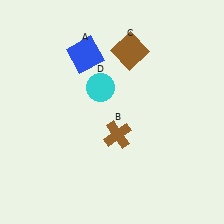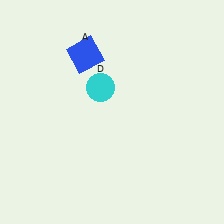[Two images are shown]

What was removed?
The brown square (C), the brown cross (B) were removed in Image 2.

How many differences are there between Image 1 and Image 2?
There are 2 differences between the two images.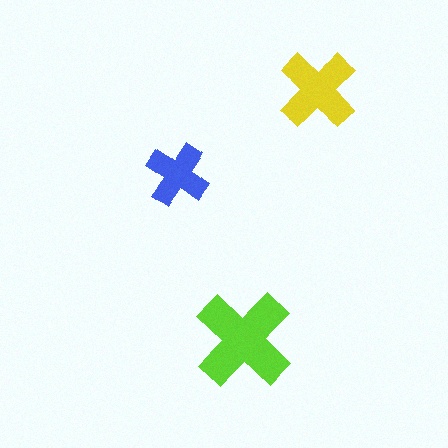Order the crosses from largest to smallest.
the lime one, the yellow one, the blue one.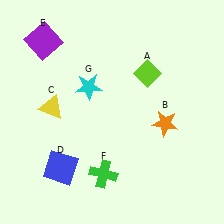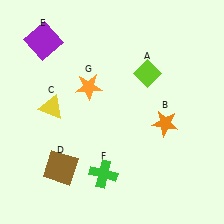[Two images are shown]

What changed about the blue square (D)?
In Image 1, D is blue. In Image 2, it changed to brown.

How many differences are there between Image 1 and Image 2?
There are 2 differences between the two images.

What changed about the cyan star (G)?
In Image 1, G is cyan. In Image 2, it changed to orange.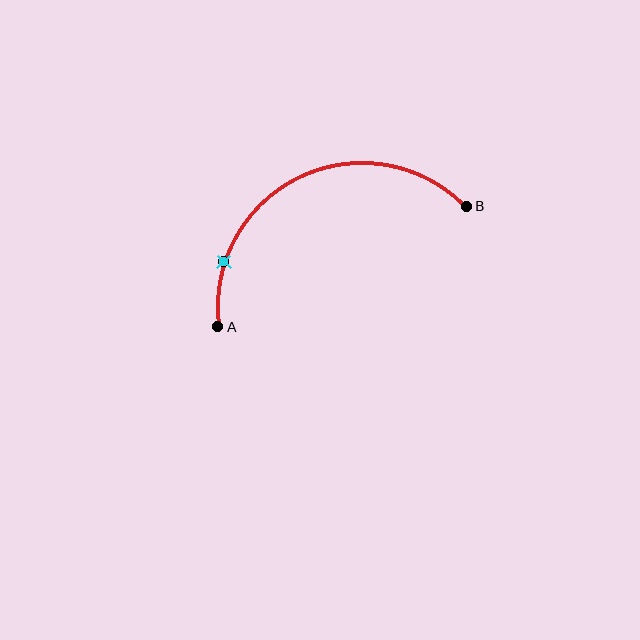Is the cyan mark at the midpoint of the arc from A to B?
No. The cyan mark lies on the arc but is closer to endpoint A. The arc midpoint would be at the point on the curve equidistant along the arc from both A and B.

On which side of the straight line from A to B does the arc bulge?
The arc bulges above the straight line connecting A and B.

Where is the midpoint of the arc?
The arc midpoint is the point on the curve farthest from the straight line joining A and B. It sits above that line.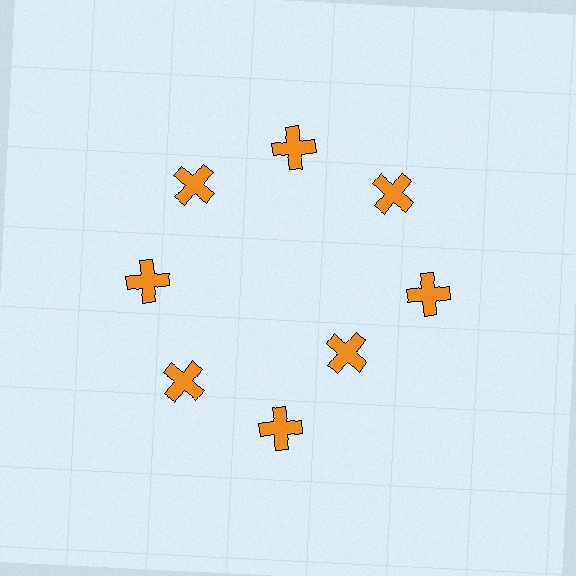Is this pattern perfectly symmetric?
No. The 8 orange crosses are arranged in a ring, but one element near the 4 o'clock position is pulled inward toward the center, breaking the 8-fold rotational symmetry.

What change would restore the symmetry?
The symmetry would be restored by moving it outward, back onto the ring so that all 8 crosses sit at equal angles and equal distance from the center.